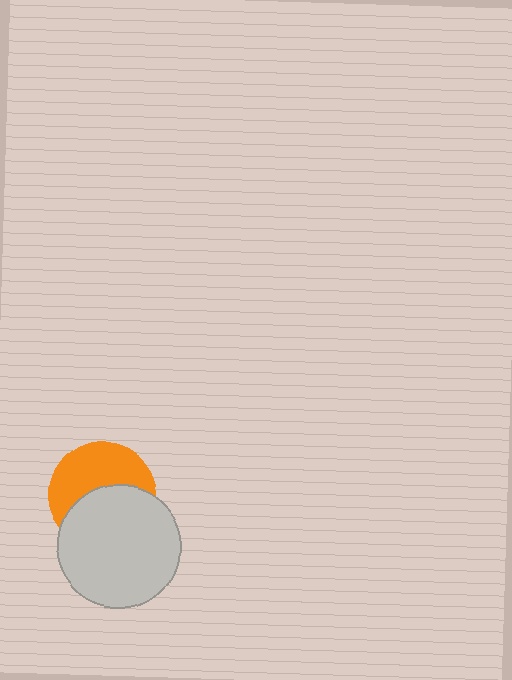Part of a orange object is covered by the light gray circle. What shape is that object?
It is a circle.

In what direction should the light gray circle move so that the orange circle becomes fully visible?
The light gray circle should move down. That is the shortest direction to clear the overlap and leave the orange circle fully visible.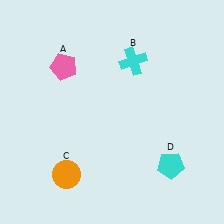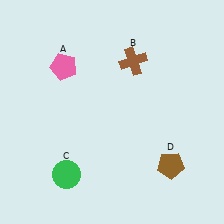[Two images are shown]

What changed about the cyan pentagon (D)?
In Image 1, D is cyan. In Image 2, it changed to brown.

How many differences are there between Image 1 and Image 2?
There are 3 differences between the two images.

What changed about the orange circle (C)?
In Image 1, C is orange. In Image 2, it changed to green.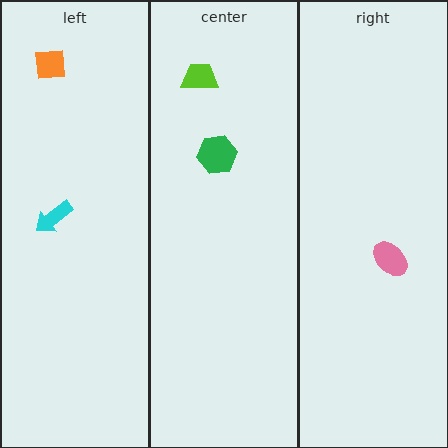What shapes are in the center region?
The lime trapezoid, the green hexagon.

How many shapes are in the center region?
2.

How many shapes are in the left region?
2.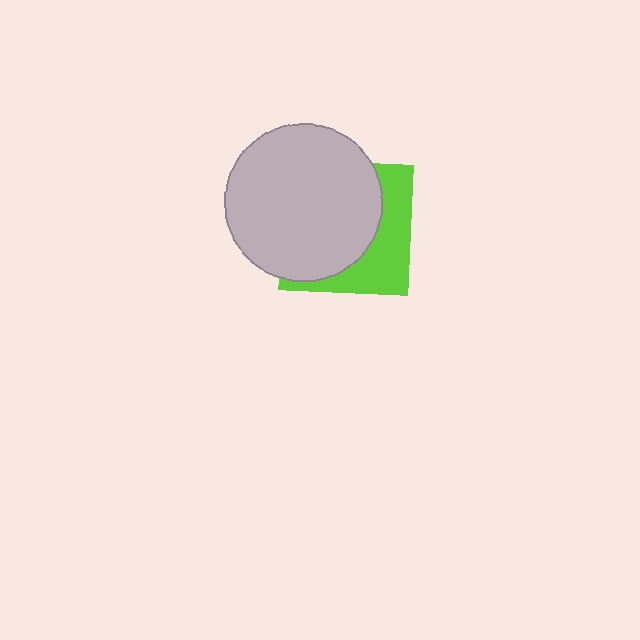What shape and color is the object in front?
The object in front is a light gray circle.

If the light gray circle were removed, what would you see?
You would see the complete lime square.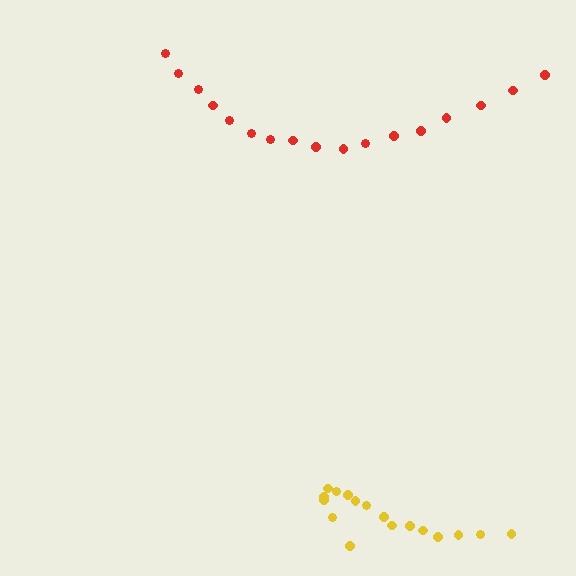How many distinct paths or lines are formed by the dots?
There are 2 distinct paths.